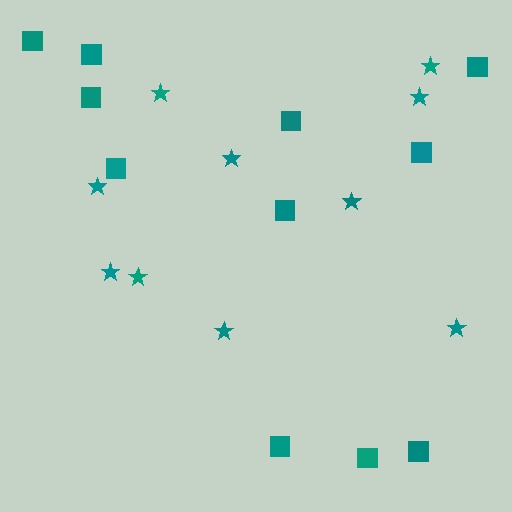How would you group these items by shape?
There are 2 groups: one group of stars (10) and one group of squares (11).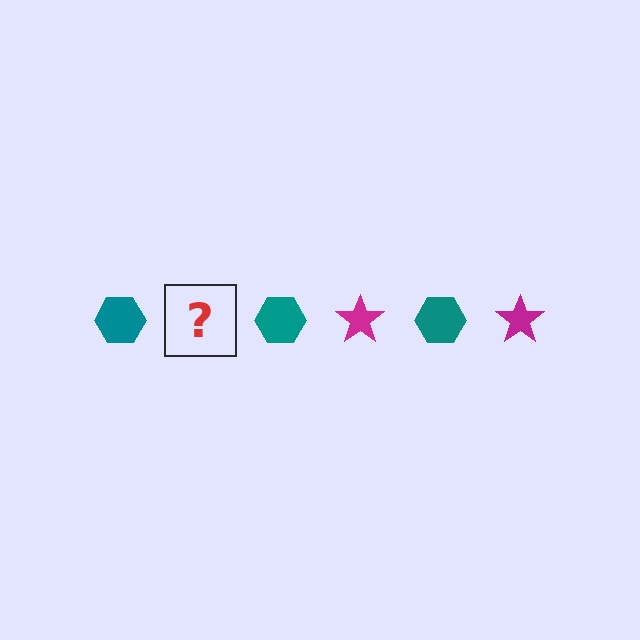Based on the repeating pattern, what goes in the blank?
The blank should be a magenta star.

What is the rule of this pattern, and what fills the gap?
The rule is that the pattern alternates between teal hexagon and magenta star. The gap should be filled with a magenta star.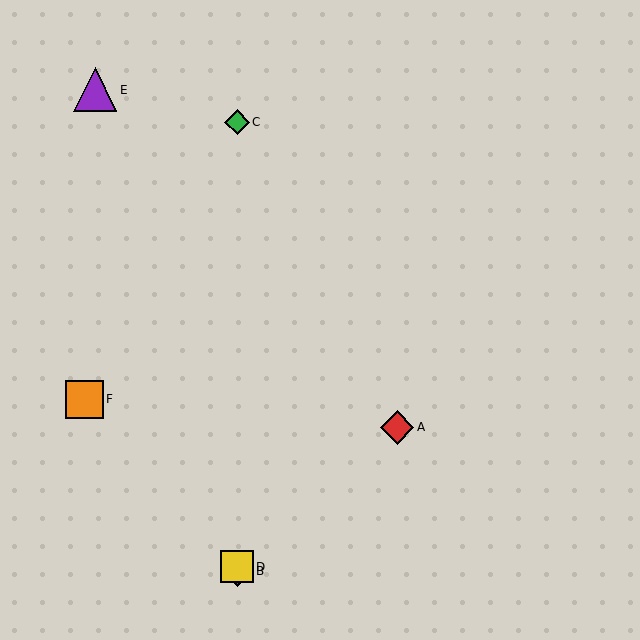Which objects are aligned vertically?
Objects B, C, D are aligned vertically.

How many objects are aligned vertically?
3 objects (B, C, D) are aligned vertically.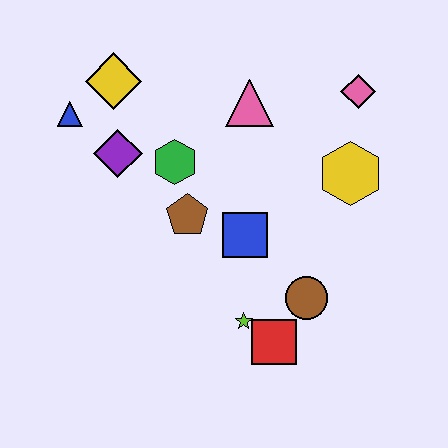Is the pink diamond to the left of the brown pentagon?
No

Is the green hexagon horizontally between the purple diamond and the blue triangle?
No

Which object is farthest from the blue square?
The blue triangle is farthest from the blue square.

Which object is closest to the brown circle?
The red square is closest to the brown circle.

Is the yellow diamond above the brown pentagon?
Yes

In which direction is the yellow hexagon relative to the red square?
The yellow hexagon is above the red square.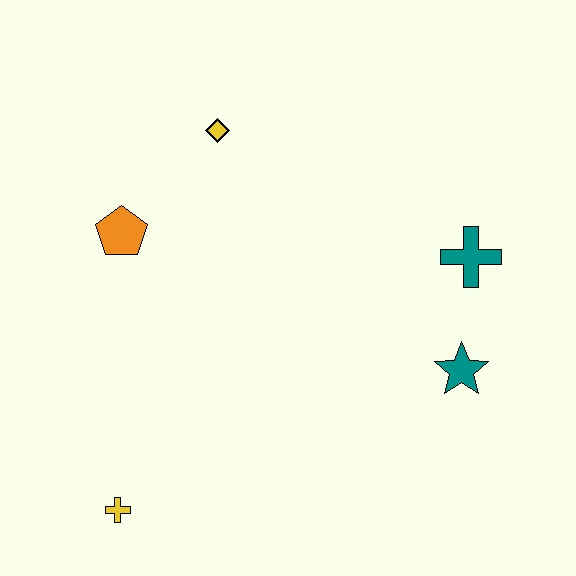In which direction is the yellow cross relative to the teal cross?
The yellow cross is to the left of the teal cross.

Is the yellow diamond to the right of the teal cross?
No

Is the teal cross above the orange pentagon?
No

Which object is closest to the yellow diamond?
The orange pentagon is closest to the yellow diamond.